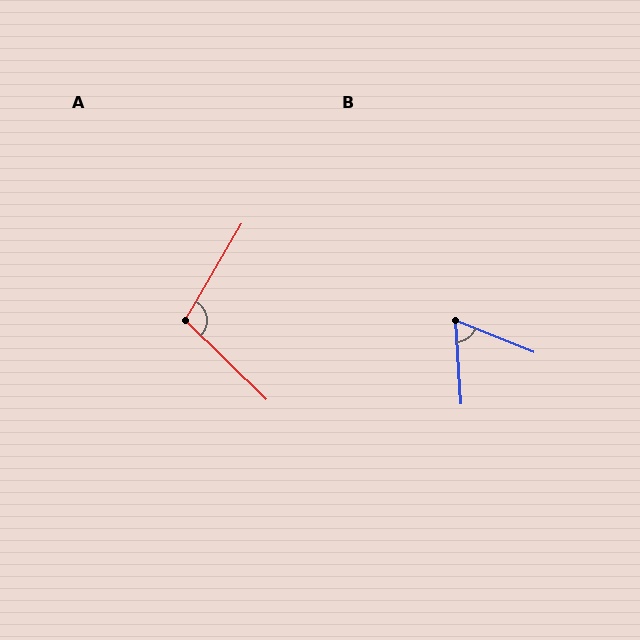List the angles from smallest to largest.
B (64°), A (104°).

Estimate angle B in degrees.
Approximately 64 degrees.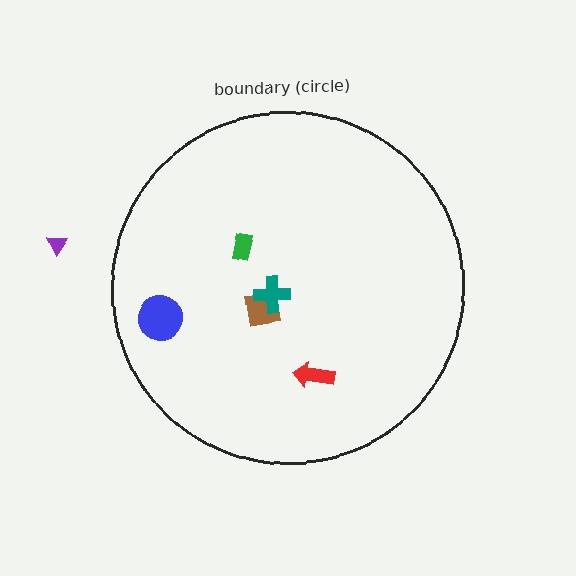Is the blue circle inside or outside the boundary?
Inside.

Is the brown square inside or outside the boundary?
Inside.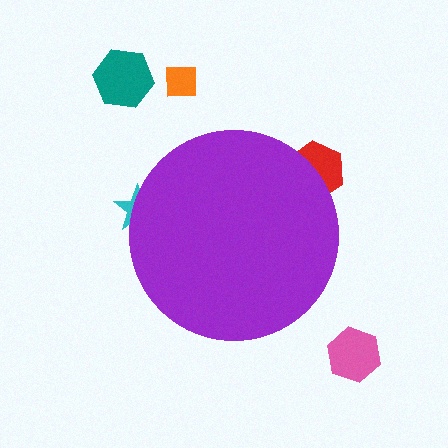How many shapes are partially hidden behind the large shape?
2 shapes are partially hidden.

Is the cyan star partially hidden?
Yes, the cyan star is partially hidden behind the purple circle.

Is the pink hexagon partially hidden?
No, the pink hexagon is fully visible.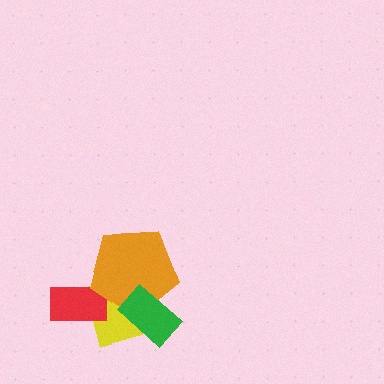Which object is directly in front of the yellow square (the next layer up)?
The red rectangle is directly in front of the yellow square.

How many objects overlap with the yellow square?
3 objects overlap with the yellow square.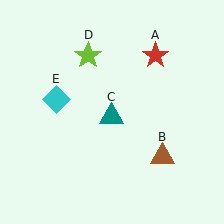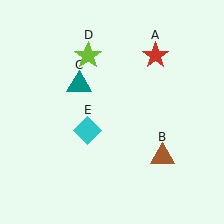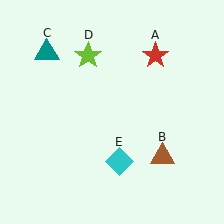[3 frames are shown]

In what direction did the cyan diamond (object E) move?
The cyan diamond (object E) moved down and to the right.